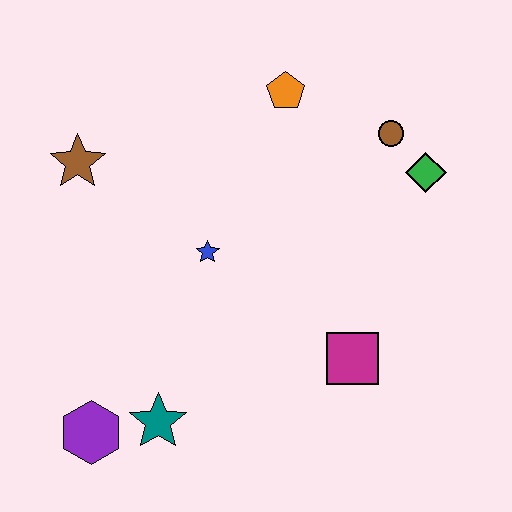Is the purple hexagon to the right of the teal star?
No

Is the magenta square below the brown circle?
Yes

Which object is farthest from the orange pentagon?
The purple hexagon is farthest from the orange pentagon.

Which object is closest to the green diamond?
The brown circle is closest to the green diamond.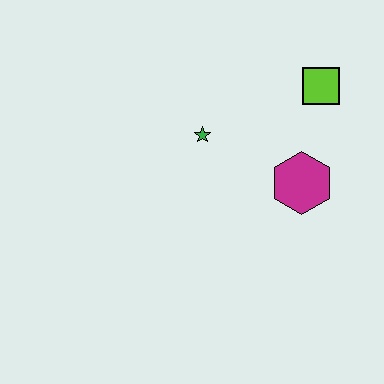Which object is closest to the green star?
The magenta hexagon is closest to the green star.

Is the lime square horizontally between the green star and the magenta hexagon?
No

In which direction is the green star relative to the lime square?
The green star is to the left of the lime square.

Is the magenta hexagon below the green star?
Yes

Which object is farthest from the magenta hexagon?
The green star is farthest from the magenta hexagon.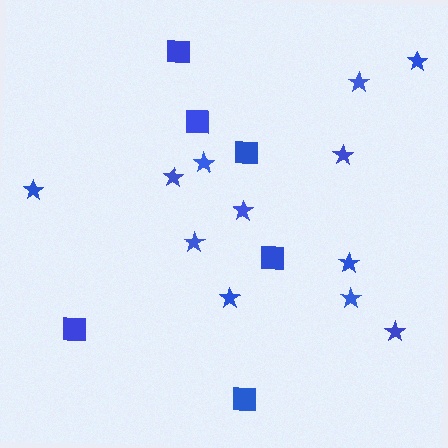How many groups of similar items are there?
There are 2 groups: one group of stars (12) and one group of squares (6).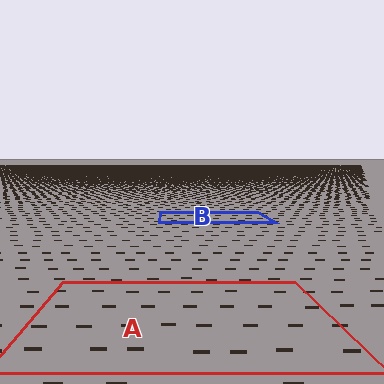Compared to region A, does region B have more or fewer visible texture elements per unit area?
Region B has more texture elements per unit area — they are packed more densely because it is farther away.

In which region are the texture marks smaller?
The texture marks are smaller in region B, because it is farther away.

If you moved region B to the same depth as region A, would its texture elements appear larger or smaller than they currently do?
They would appear larger. At a closer depth, the same texture elements are projected at a bigger on-screen size.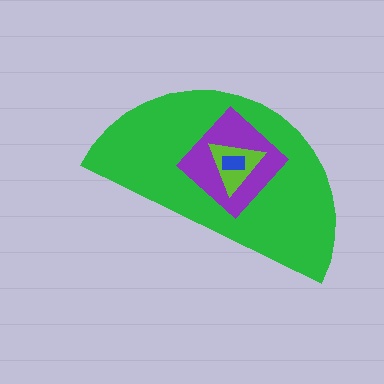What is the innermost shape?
The blue rectangle.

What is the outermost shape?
The green semicircle.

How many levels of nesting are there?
4.